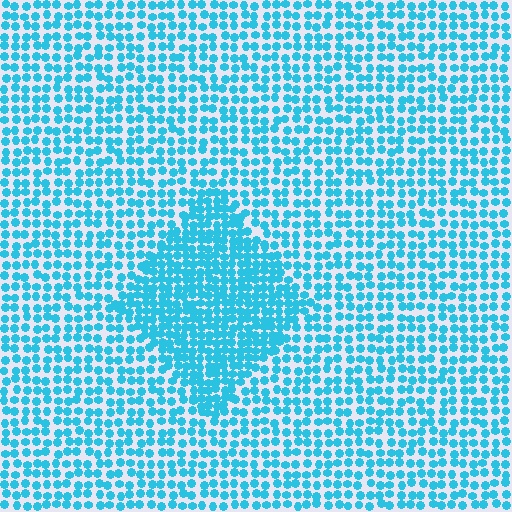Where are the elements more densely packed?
The elements are more densely packed inside the diamond boundary.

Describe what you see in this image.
The image contains small cyan elements arranged at two different densities. A diamond-shaped region is visible where the elements are more densely packed than the surrounding area.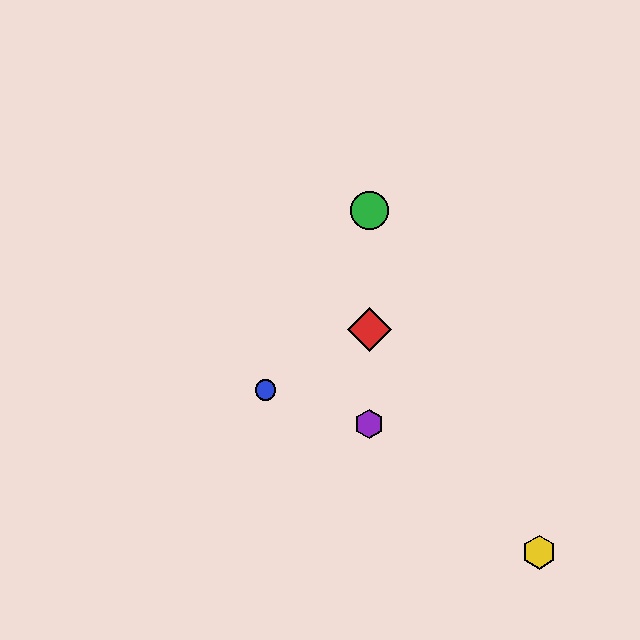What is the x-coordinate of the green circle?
The green circle is at x≈369.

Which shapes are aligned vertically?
The red diamond, the green circle, the purple hexagon are aligned vertically.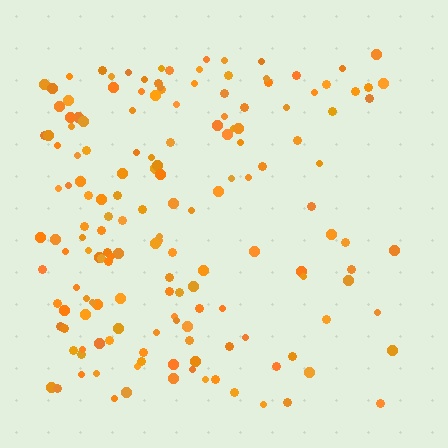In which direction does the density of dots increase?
From right to left, with the left side densest.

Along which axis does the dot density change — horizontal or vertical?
Horizontal.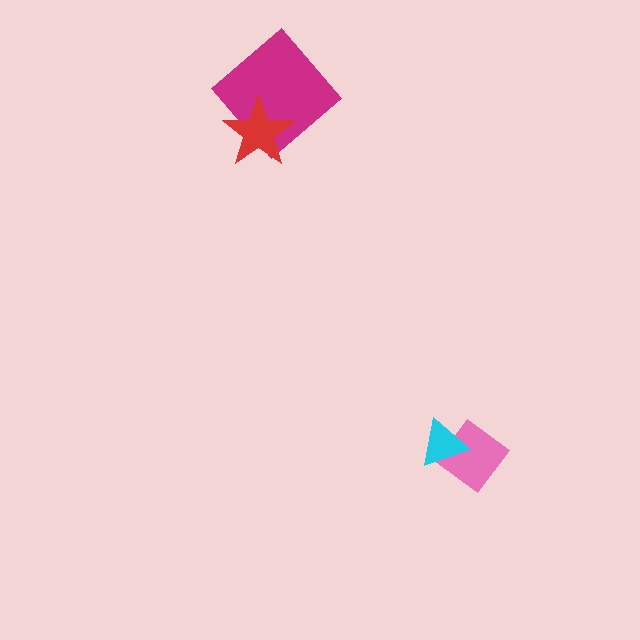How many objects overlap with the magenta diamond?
1 object overlaps with the magenta diamond.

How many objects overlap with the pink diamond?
1 object overlaps with the pink diamond.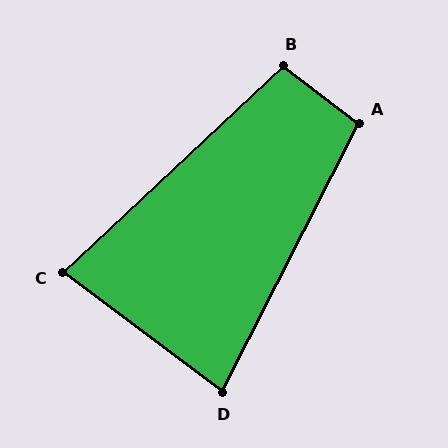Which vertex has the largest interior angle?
A, at approximately 100 degrees.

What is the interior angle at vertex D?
Approximately 80 degrees (acute).